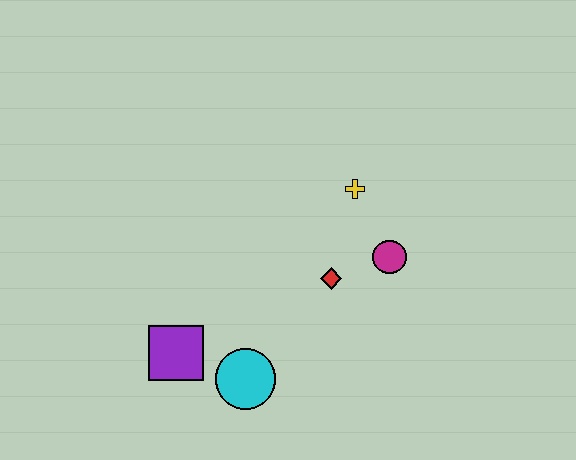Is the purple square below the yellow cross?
Yes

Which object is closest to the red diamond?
The magenta circle is closest to the red diamond.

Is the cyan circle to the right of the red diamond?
No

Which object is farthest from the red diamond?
The purple square is farthest from the red diamond.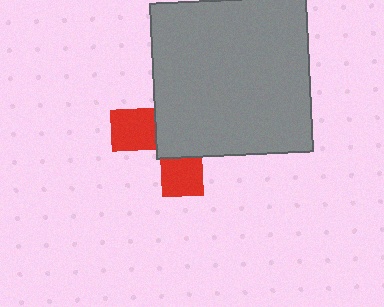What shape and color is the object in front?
The object in front is a gray square.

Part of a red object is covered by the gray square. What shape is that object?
It is a cross.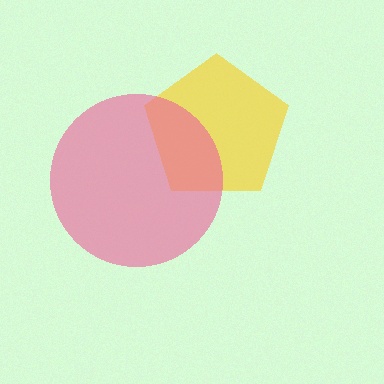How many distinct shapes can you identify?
There are 2 distinct shapes: a yellow pentagon, a pink circle.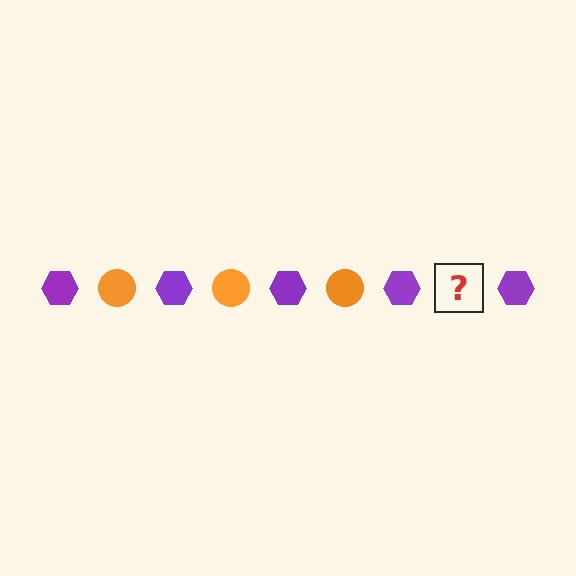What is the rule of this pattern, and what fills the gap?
The rule is that the pattern alternates between purple hexagon and orange circle. The gap should be filled with an orange circle.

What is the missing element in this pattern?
The missing element is an orange circle.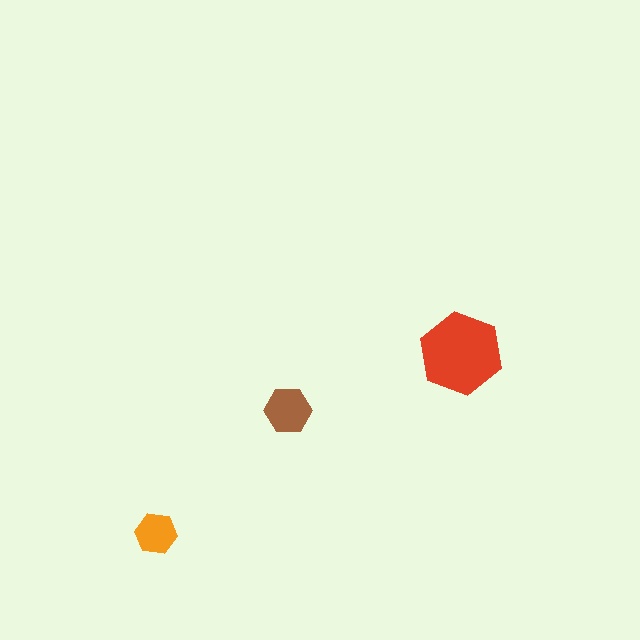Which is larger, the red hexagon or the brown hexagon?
The red one.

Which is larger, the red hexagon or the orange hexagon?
The red one.